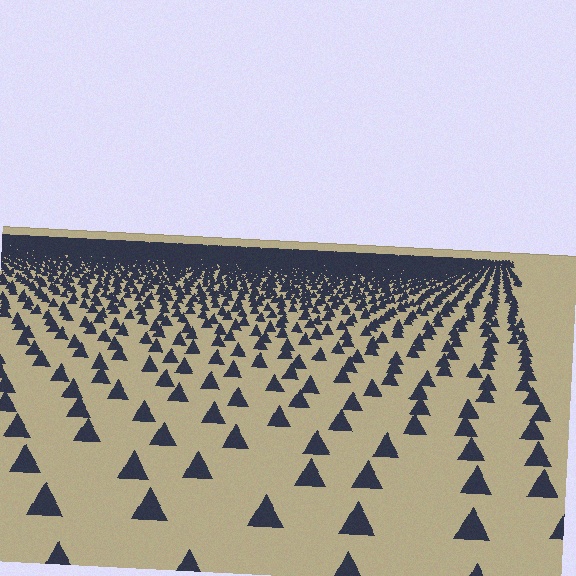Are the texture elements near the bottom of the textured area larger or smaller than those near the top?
Larger. Near the bottom, elements are closer to the viewer and appear at a bigger on-screen size.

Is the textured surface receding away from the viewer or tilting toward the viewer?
The surface is receding away from the viewer. Texture elements get smaller and denser toward the top.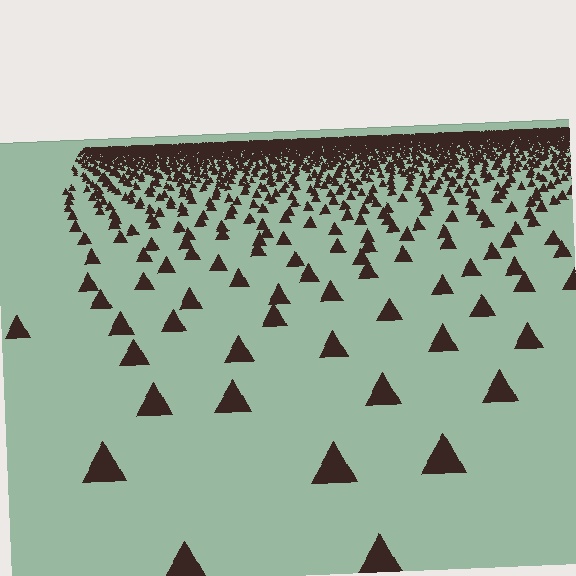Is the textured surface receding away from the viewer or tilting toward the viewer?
The surface is receding away from the viewer. Texture elements get smaller and denser toward the top.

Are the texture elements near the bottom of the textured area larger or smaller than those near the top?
Larger. Near the bottom, elements are closer to the viewer and appear at a bigger on-screen size.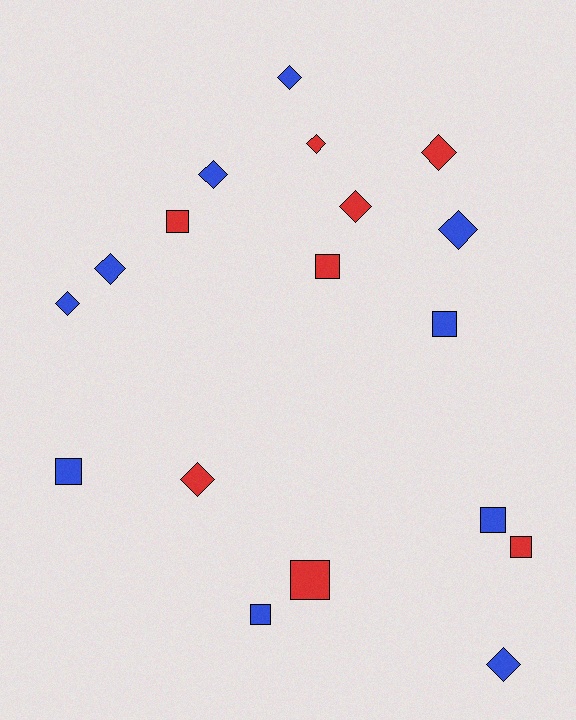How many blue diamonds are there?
There are 6 blue diamonds.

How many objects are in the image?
There are 18 objects.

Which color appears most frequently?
Blue, with 10 objects.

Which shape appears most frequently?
Diamond, with 10 objects.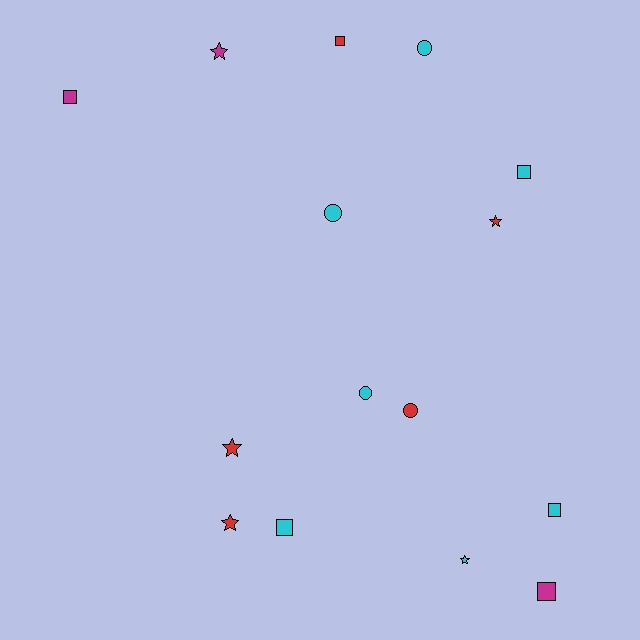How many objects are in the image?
There are 15 objects.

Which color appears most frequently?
Cyan, with 7 objects.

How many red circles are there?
There is 1 red circle.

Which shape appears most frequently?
Square, with 6 objects.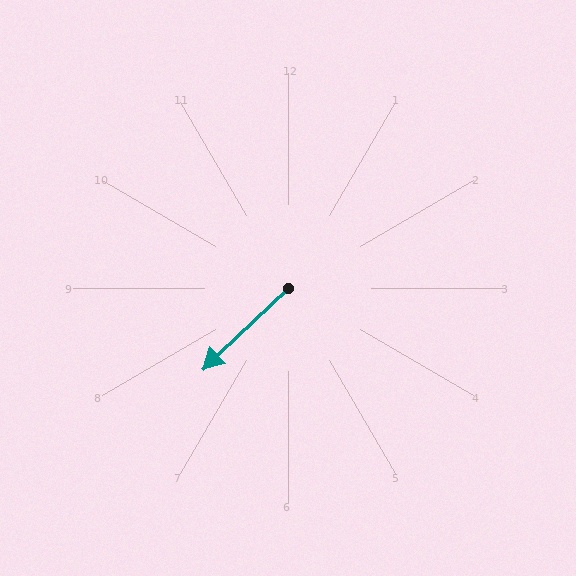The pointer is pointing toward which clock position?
Roughly 8 o'clock.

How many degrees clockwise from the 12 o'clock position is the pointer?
Approximately 226 degrees.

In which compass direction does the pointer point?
Southwest.